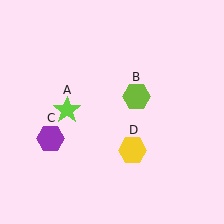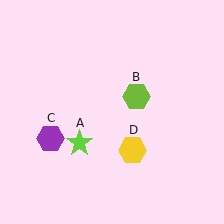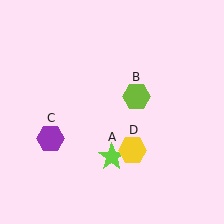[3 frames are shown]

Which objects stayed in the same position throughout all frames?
Lime hexagon (object B) and purple hexagon (object C) and yellow hexagon (object D) remained stationary.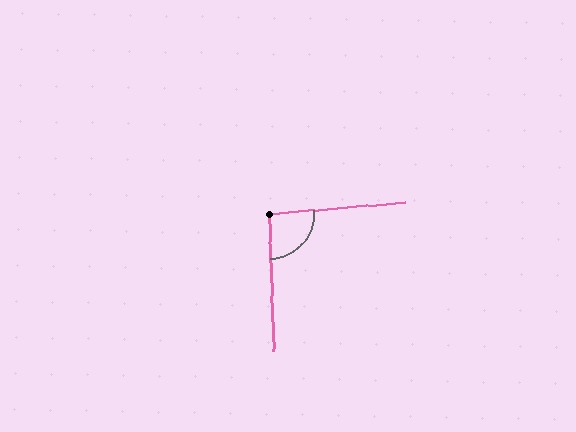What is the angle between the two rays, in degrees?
Approximately 93 degrees.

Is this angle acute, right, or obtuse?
It is approximately a right angle.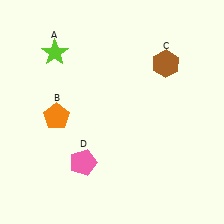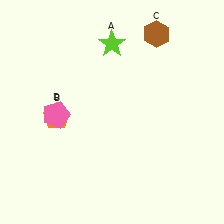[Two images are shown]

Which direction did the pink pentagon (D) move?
The pink pentagon (D) moved up.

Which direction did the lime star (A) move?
The lime star (A) moved right.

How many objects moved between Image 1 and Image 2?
3 objects moved between the two images.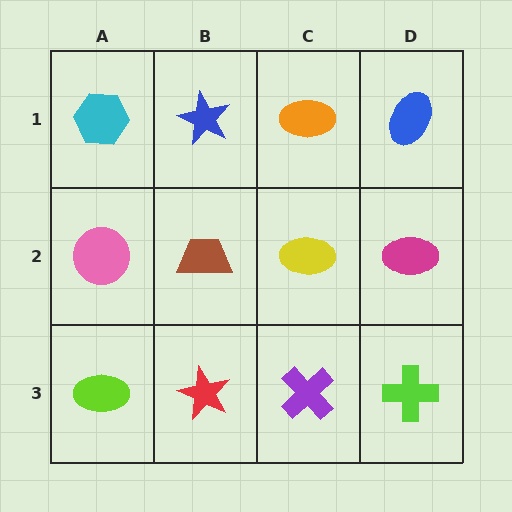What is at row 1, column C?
An orange ellipse.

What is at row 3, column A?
A lime ellipse.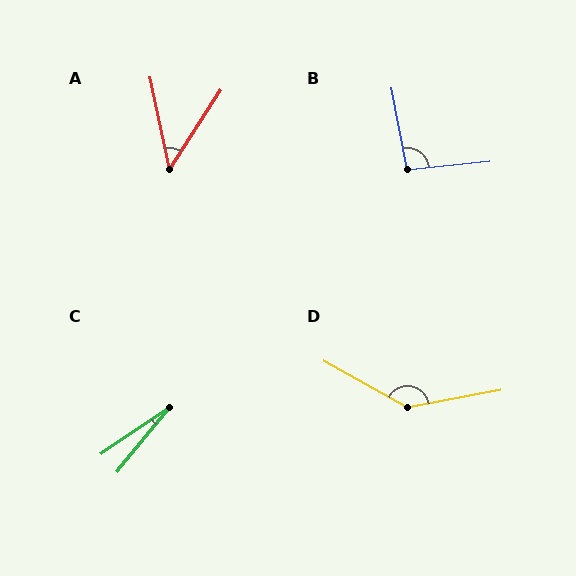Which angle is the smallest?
C, at approximately 17 degrees.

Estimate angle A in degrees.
Approximately 45 degrees.